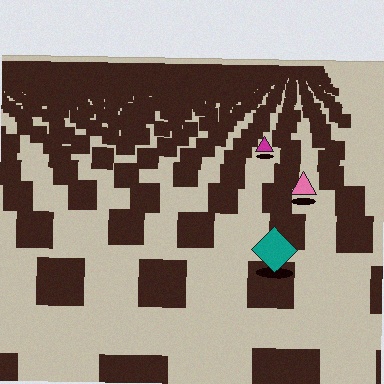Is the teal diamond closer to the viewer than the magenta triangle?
Yes. The teal diamond is closer — you can tell from the texture gradient: the ground texture is coarser near it.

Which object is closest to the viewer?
The teal diamond is closest. The texture marks near it are larger and more spread out.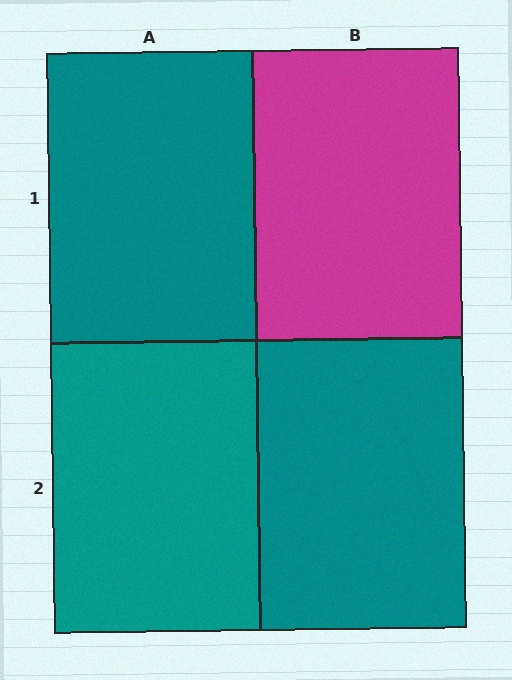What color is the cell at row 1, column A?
Teal.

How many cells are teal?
3 cells are teal.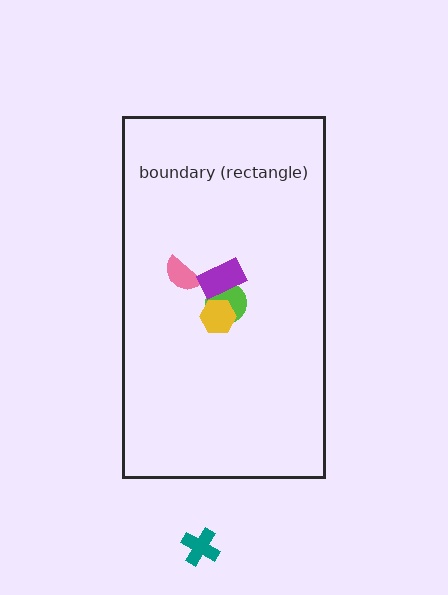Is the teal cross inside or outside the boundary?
Outside.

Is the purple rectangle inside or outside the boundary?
Inside.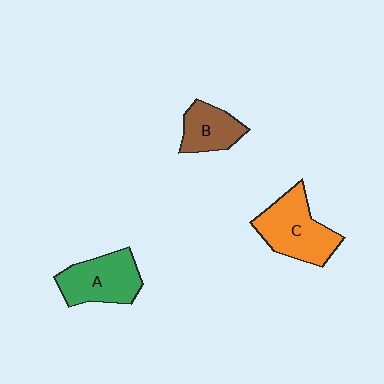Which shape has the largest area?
Shape C (orange).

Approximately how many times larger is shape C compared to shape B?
Approximately 1.6 times.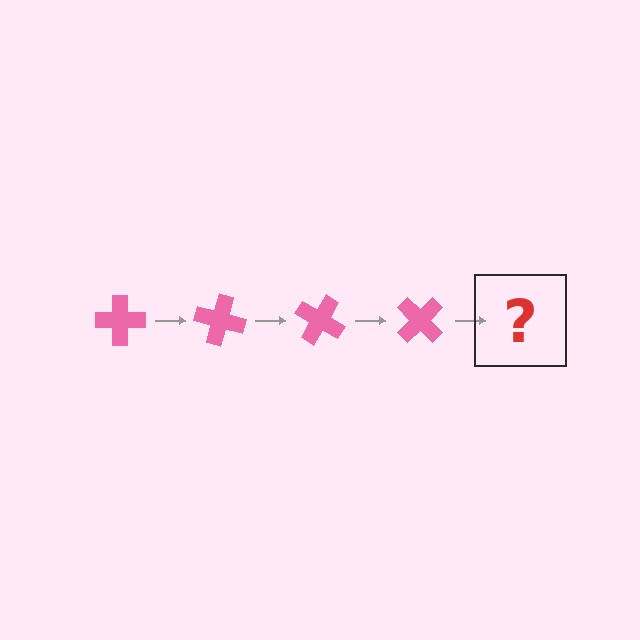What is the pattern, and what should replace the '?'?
The pattern is that the cross rotates 15 degrees each step. The '?' should be a pink cross rotated 60 degrees.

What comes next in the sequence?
The next element should be a pink cross rotated 60 degrees.